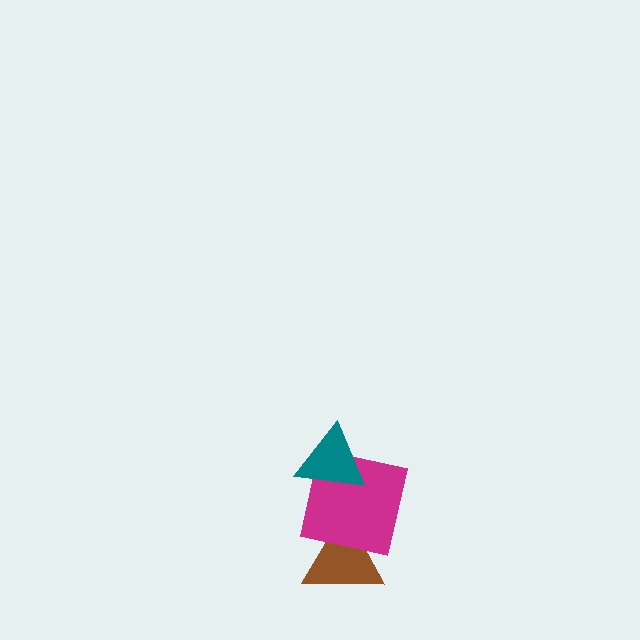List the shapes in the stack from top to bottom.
From top to bottom: the teal triangle, the magenta square, the brown triangle.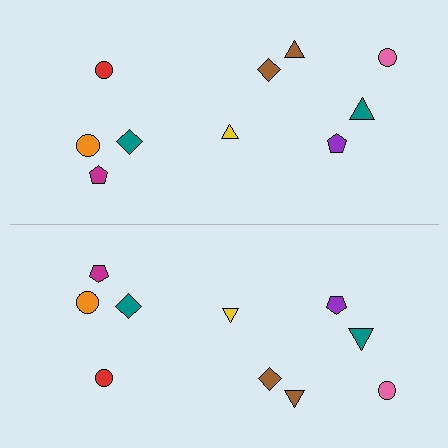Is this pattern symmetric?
Yes, this pattern has bilateral (reflection) symmetry.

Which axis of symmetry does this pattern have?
The pattern has a horizontal axis of symmetry running through the center of the image.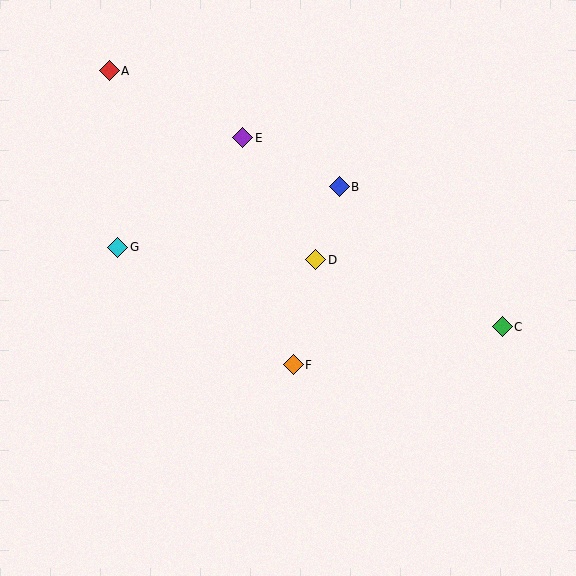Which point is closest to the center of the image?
Point D at (316, 260) is closest to the center.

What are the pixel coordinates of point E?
Point E is at (243, 138).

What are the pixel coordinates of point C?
Point C is at (502, 327).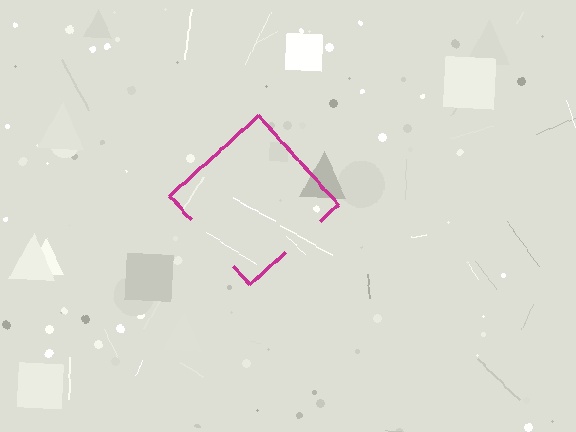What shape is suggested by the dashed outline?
The dashed outline suggests a diamond.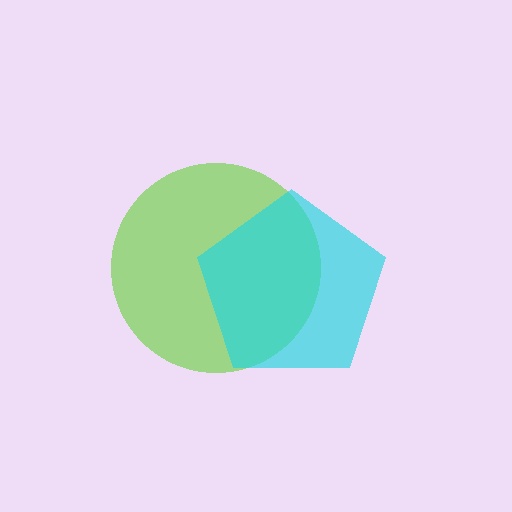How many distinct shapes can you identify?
There are 2 distinct shapes: a lime circle, a cyan pentagon.